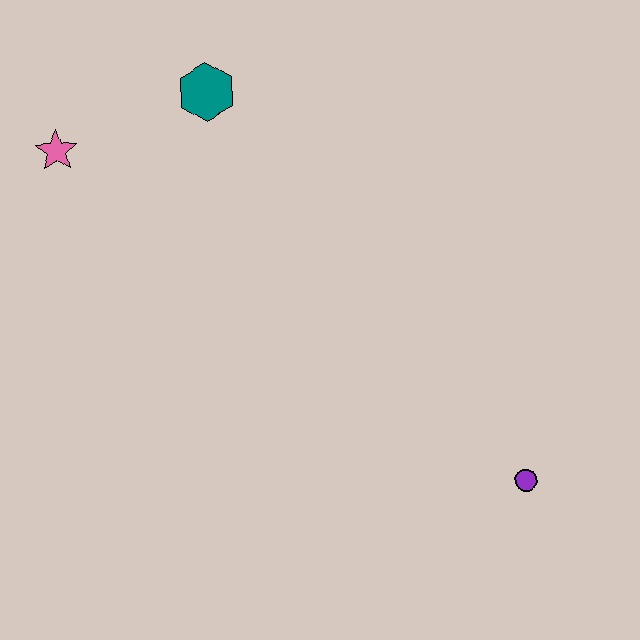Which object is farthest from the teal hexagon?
The purple circle is farthest from the teal hexagon.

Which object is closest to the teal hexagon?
The pink star is closest to the teal hexagon.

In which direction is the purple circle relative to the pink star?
The purple circle is to the right of the pink star.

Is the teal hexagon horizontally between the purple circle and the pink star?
Yes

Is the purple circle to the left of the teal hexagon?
No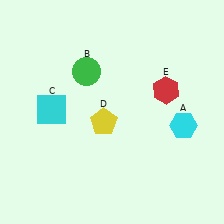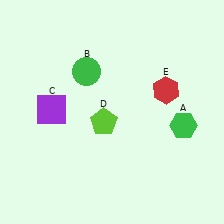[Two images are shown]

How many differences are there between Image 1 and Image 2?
There are 3 differences between the two images.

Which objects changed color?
A changed from cyan to green. C changed from cyan to purple. D changed from yellow to lime.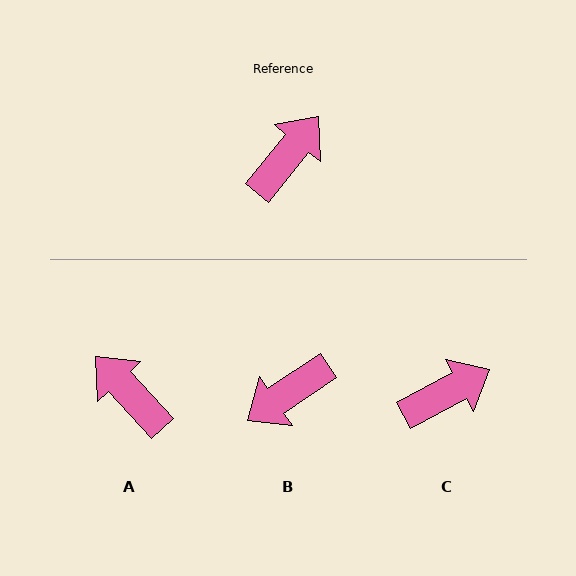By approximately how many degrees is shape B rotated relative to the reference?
Approximately 162 degrees counter-clockwise.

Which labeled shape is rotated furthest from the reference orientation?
B, about 162 degrees away.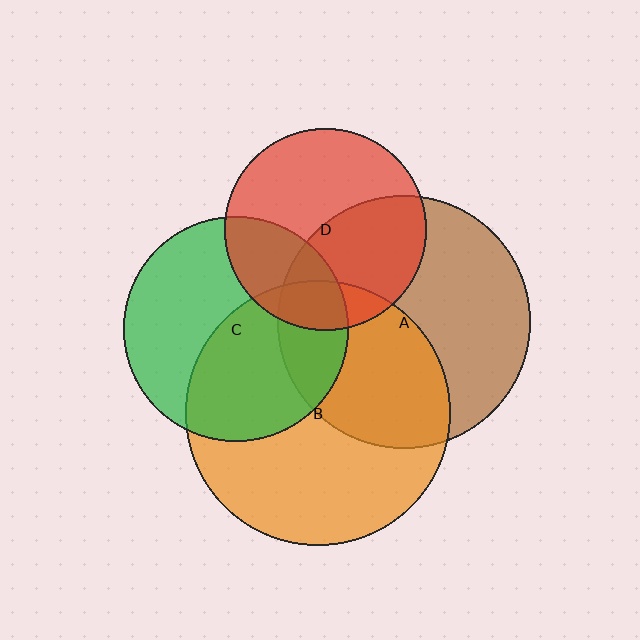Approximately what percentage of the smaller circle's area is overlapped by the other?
Approximately 50%.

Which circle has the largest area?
Circle B (orange).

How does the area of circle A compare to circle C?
Approximately 1.3 times.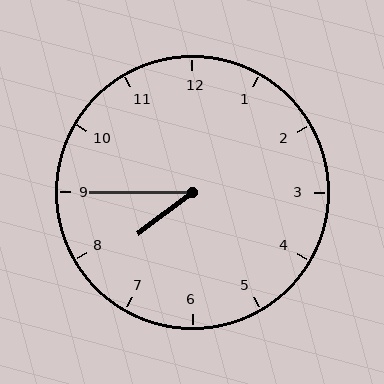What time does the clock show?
7:45.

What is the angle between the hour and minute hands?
Approximately 38 degrees.